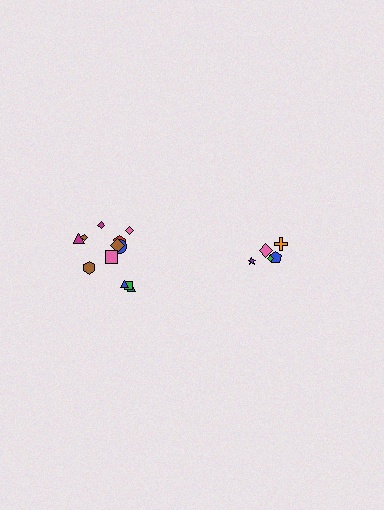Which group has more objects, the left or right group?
The left group.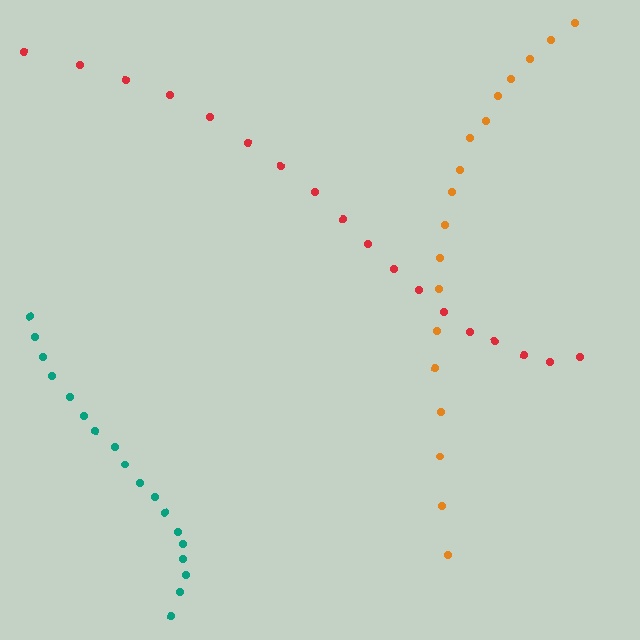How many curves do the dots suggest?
There are 3 distinct paths.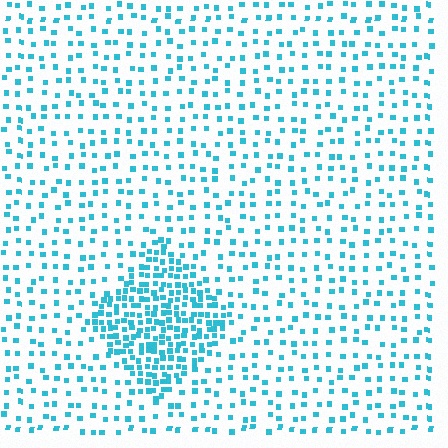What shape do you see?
I see a diamond.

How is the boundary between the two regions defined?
The boundary is defined by a change in element density (approximately 2.7x ratio). All elements are the same color, size, and shape.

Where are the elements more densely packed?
The elements are more densely packed inside the diamond boundary.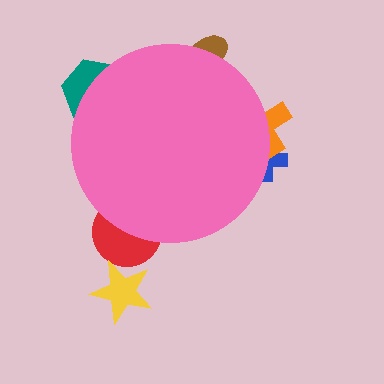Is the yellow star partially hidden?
No, the yellow star is fully visible.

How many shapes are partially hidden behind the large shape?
5 shapes are partially hidden.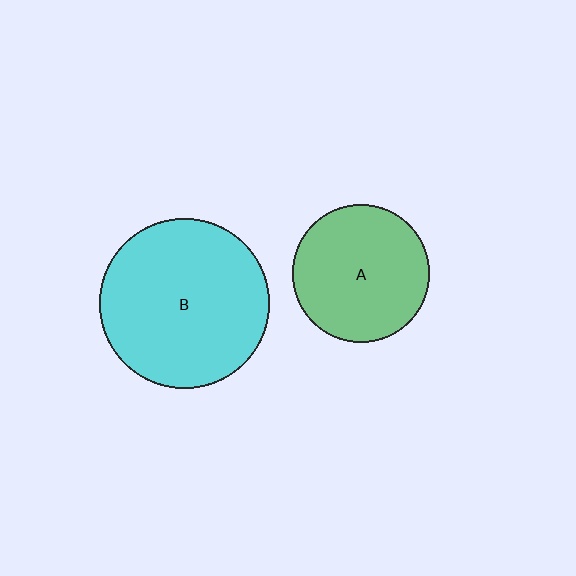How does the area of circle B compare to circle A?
Approximately 1.5 times.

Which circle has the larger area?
Circle B (cyan).